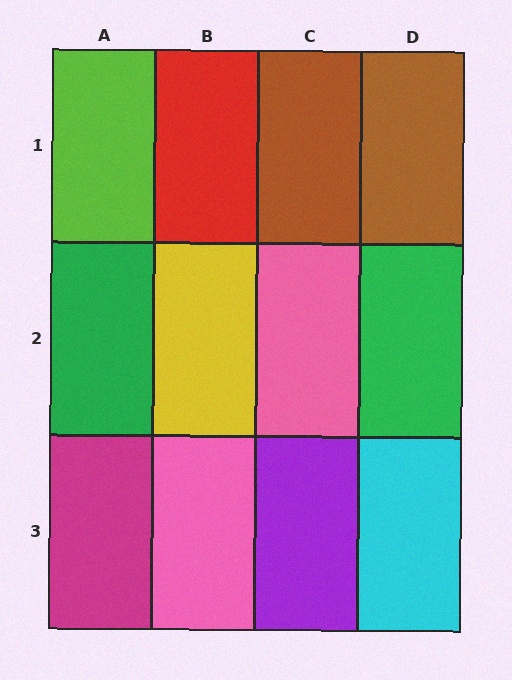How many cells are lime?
1 cell is lime.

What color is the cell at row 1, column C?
Brown.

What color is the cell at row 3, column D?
Cyan.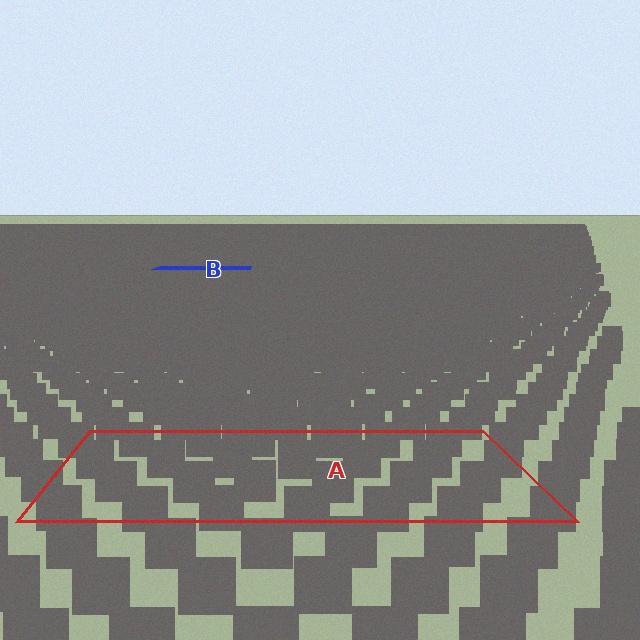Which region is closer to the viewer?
Region A is closer. The texture elements there are larger and more spread out.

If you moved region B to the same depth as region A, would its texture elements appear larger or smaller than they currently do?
They would appear larger. At a closer depth, the same texture elements are projected at a bigger on-screen size.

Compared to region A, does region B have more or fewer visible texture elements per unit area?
Region B has more texture elements per unit area — they are packed more densely because it is farther away.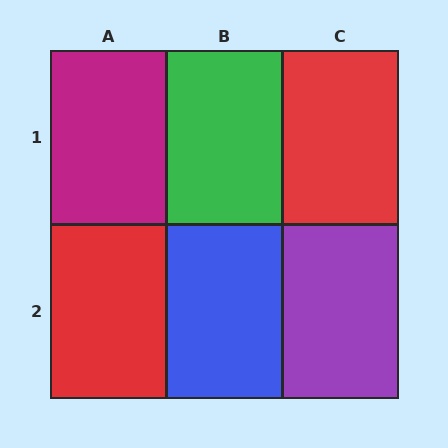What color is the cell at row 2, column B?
Blue.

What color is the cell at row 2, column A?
Red.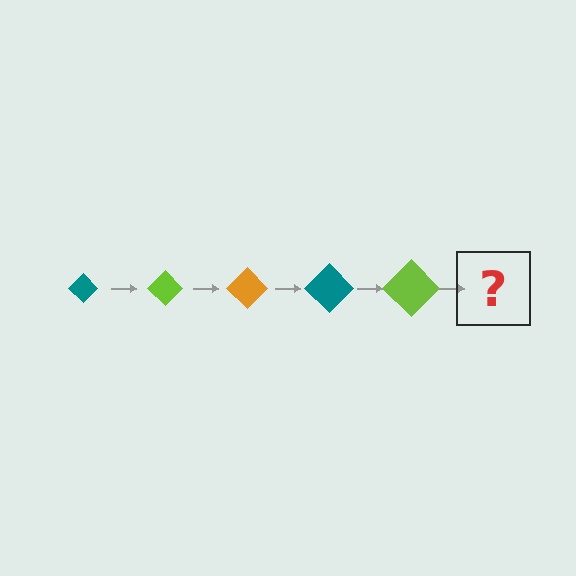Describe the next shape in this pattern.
It should be an orange diamond, larger than the previous one.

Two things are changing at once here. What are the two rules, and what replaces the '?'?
The two rules are that the diamond grows larger each step and the color cycles through teal, lime, and orange. The '?' should be an orange diamond, larger than the previous one.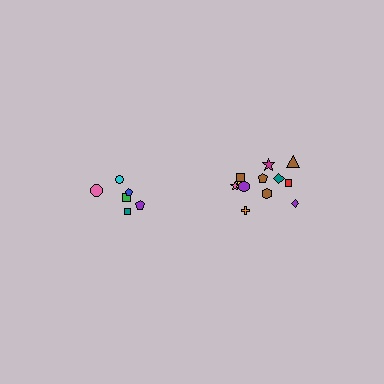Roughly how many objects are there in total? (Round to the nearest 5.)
Roughly 20 objects in total.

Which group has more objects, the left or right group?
The right group.